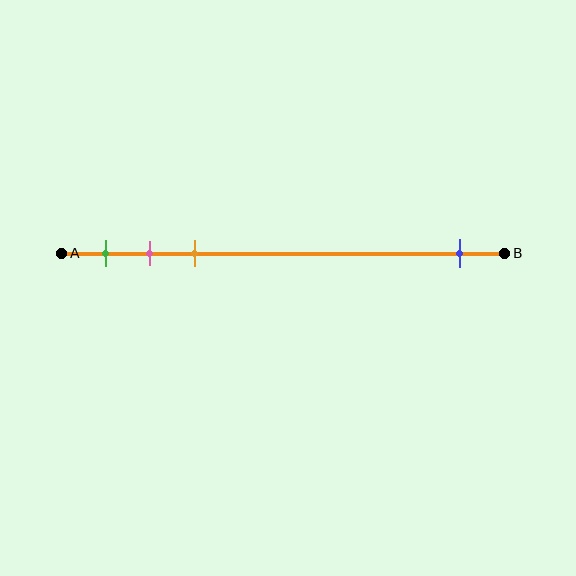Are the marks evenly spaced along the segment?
No, the marks are not evenly spaced.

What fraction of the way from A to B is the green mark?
The green mark is approximately 10% (0.1) of the way from A to B.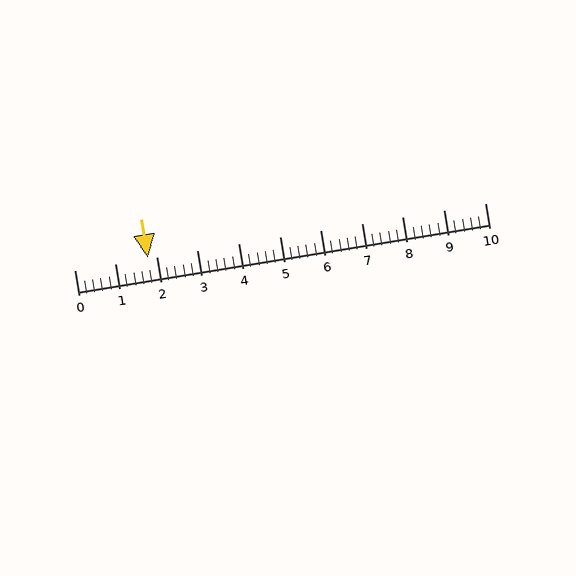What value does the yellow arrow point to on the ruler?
The yellow arrow points to approximately 1.8.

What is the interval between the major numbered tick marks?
The major tick marks are spaced 1 units apart.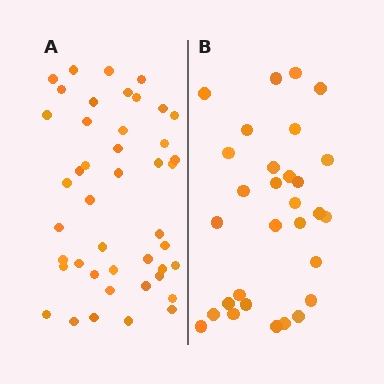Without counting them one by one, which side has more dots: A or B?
Region A (the left region) has more dots.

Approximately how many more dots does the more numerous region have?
Region A has approximately 15 more dots than region B.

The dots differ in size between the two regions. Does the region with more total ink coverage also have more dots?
No. Region B has more total ink coverage because its dots are larger, but region A actually contains more individual dots. Total area can be misleading — the number of items is what matters here.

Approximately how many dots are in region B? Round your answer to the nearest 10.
About 30 dots.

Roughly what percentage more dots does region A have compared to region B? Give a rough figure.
About 45% more.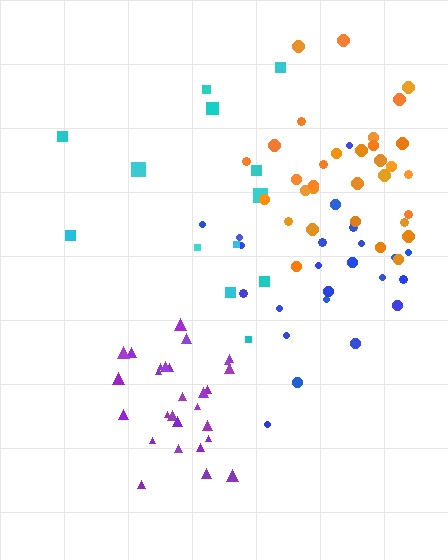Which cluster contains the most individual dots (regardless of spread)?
Orange (32).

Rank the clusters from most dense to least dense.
purple, orange, blue, cyan.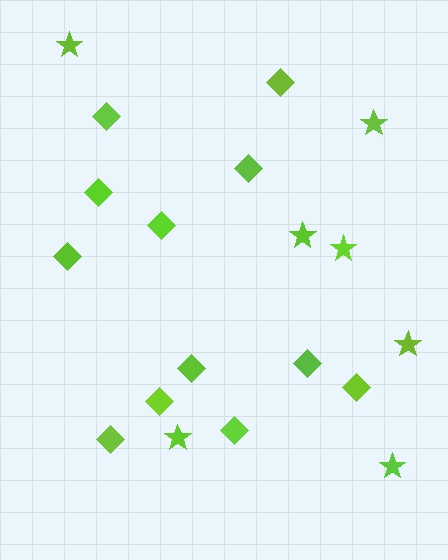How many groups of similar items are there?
There are 2 groups: one group of diamonds (12) and one group of stars (7).